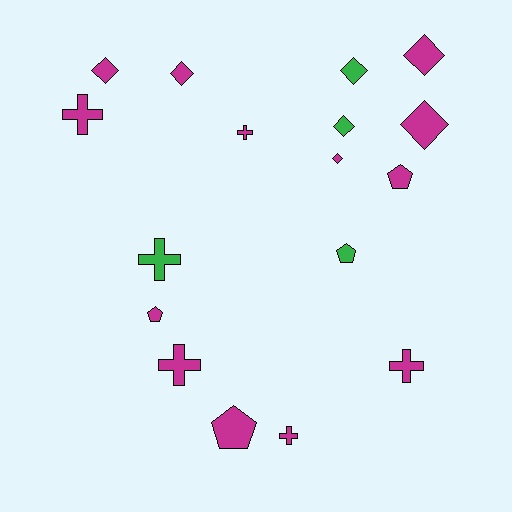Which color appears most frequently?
Magenta, with 13 objects.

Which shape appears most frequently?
Diamond, with 7 objects.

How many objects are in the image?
There are 17 objects.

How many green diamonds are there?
There are 2 green diamonds.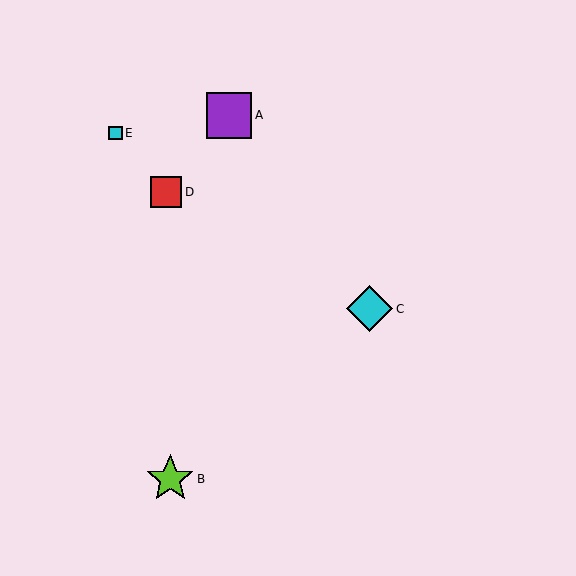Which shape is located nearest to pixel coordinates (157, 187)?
The red square (labeled D) at (166, 192) is nearest to that location.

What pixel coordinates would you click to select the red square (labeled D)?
Click at (166, 192) to select the red square D.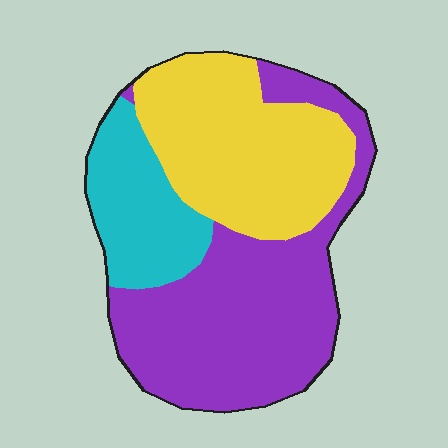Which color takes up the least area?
Cyan, at roughly 20%.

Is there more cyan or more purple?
Purple.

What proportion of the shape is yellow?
Yellow takes up about one third (1/3) of the shape.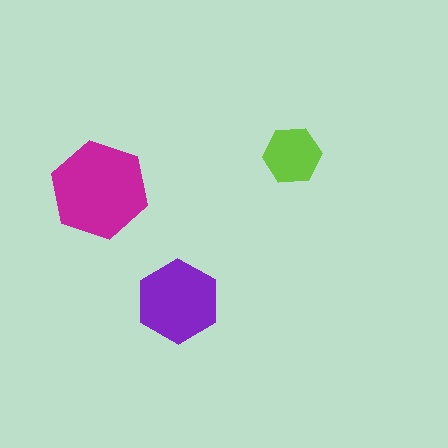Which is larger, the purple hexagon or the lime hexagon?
The purple one.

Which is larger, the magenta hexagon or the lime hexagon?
The magenta one.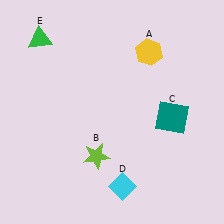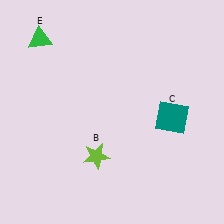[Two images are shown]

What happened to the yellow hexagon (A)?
The yellow hexagon (A) was removed in Image 2. It was in the top-right area of Image 1.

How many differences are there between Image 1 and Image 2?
There are 2 differences between the two images.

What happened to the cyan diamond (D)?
The cyan diamond (D) was removed in Image 2. It was in the bottom-right area of Image 1.